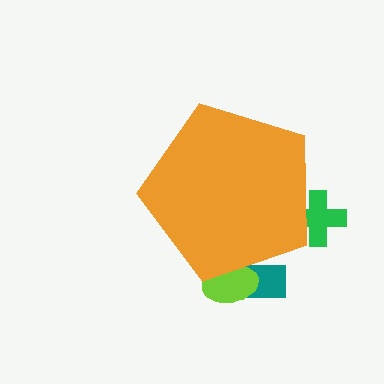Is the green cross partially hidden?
Yes, the green cross is partially hidden behind the orange pentagon.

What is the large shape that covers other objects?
An orange pentagon.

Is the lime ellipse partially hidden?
Yes, the lime ellipse is partially hidden behind the orange pentagon.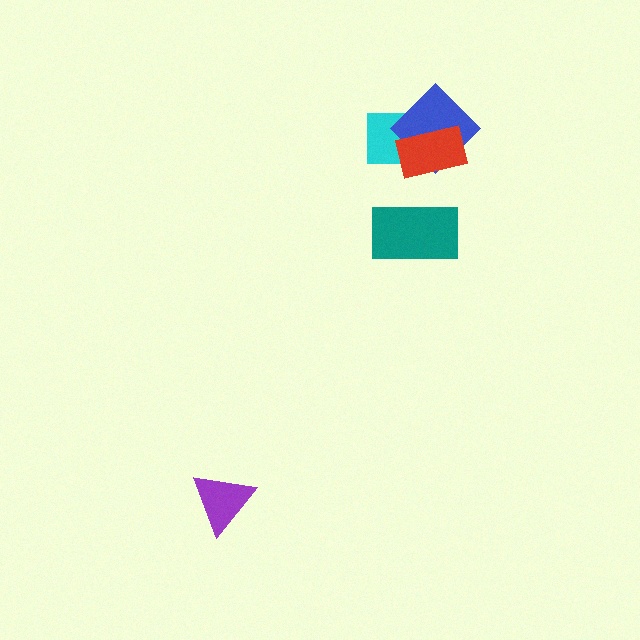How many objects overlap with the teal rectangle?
0 objects overlap with the teal rectangle.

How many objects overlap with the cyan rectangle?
2 objects overlap with the cyan rectangle.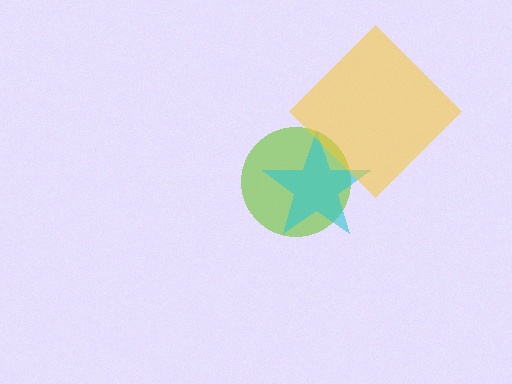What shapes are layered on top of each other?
The layered shapes are: a lime circle, a cyan star, a yellow diamond.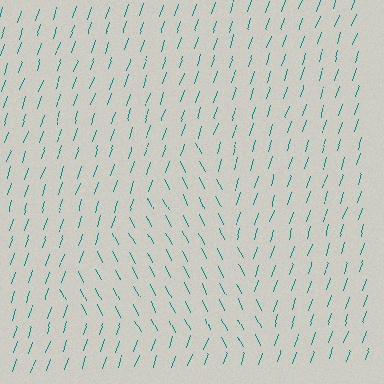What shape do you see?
I see a triangle.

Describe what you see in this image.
The image is filled with small teal line segments. A triangle region in the image has lines oriented differently from the surrounding lines, creating a visible texture boundary.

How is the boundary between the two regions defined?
The boundary is defined purely by a change in line orientation (approximately 45 degrees difference). All lines are the same color and thickness.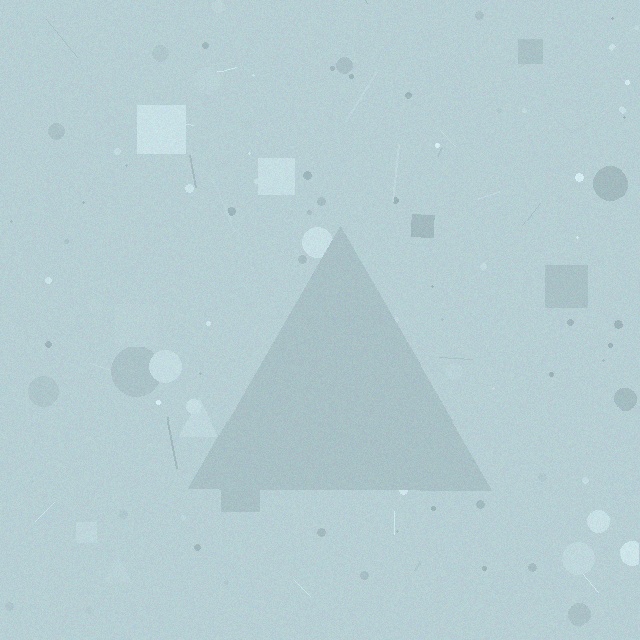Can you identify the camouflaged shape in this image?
The camouflaged shape is a triangle.